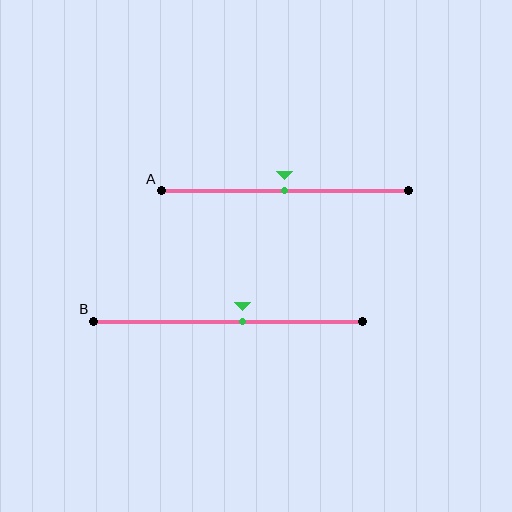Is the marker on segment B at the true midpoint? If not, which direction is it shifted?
No, the marker on segment B is shifted to the right by about 5% of the segment length.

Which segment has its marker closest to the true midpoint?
Segment A has its marker closest to the true midpoint.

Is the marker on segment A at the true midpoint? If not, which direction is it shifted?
Yes, the marker on segment A is at the true midpoint.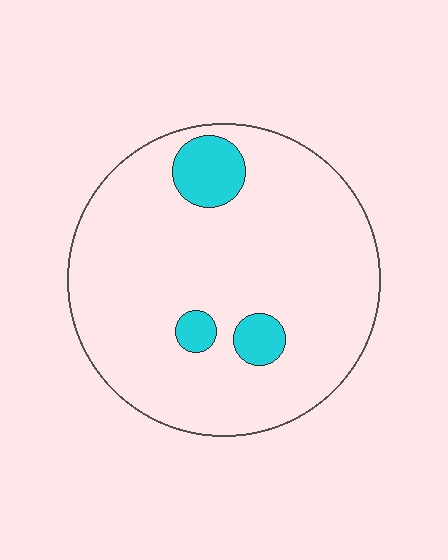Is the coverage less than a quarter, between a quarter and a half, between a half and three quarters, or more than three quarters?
Less than a quarter.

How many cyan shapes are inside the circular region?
3.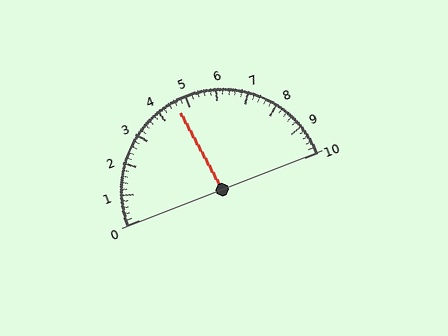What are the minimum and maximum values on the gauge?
The gauge ranges from 0 to 10.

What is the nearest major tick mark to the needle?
The nearest major tick mark is 5.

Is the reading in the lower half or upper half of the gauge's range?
The reading is in the lower half of the range (0 to 10).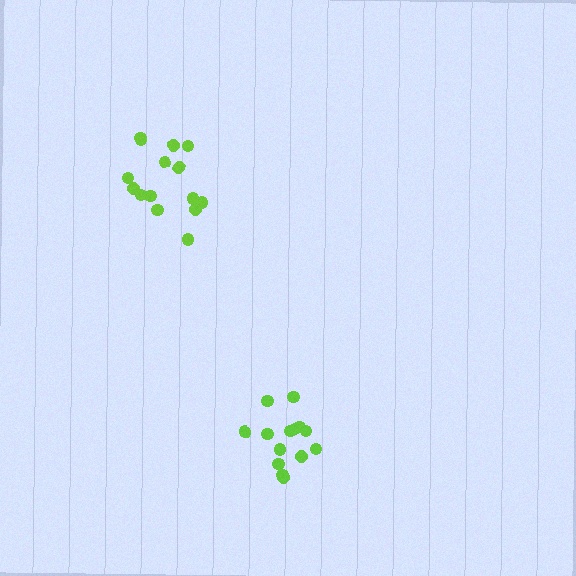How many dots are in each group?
Group 1: 15 dots, Group 2: 14 dots (29 total).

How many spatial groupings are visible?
There are 2 spatial groupings.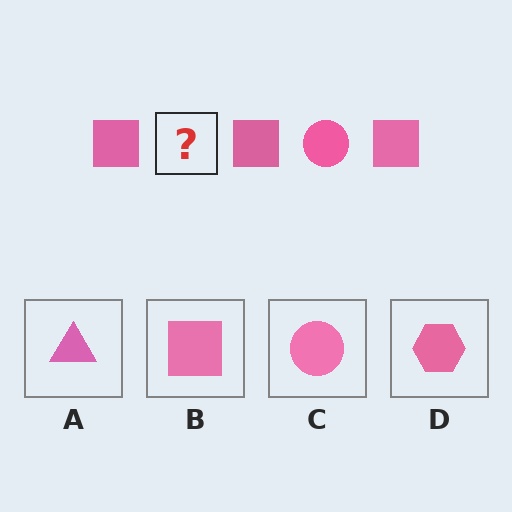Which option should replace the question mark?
Option C.